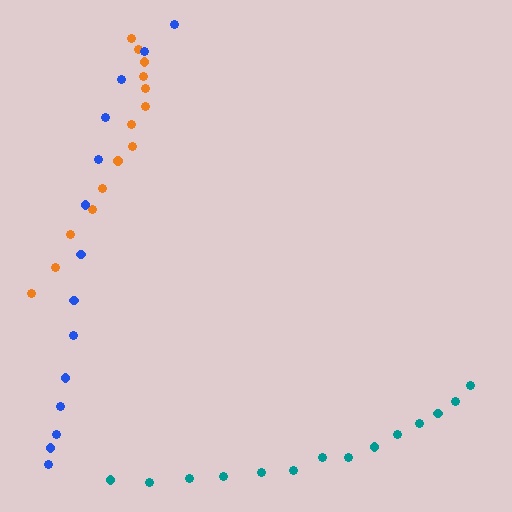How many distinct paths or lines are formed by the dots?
There are 3 distinct paths.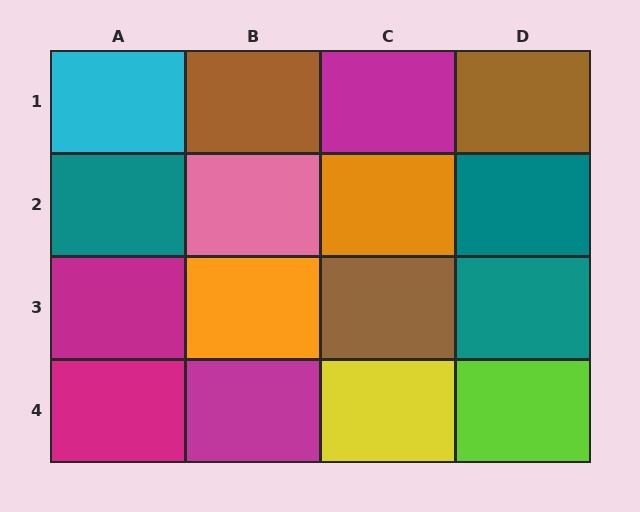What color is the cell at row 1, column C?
Magenta.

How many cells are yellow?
1 cell is yellow.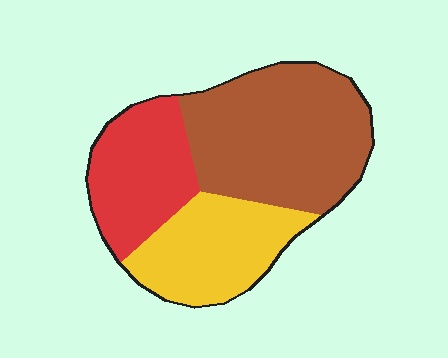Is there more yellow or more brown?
Brown.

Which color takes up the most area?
Brown, at roughly 45%.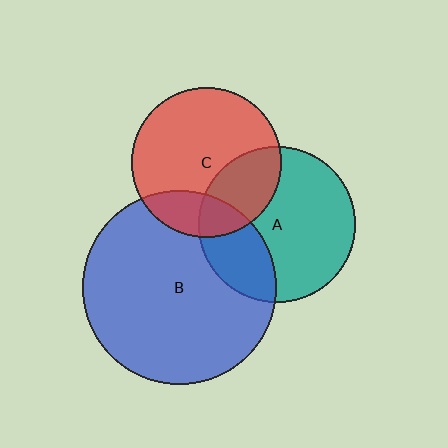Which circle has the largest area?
Circle B (blue).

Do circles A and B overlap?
Yes.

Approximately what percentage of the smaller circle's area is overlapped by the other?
Approximately 30%.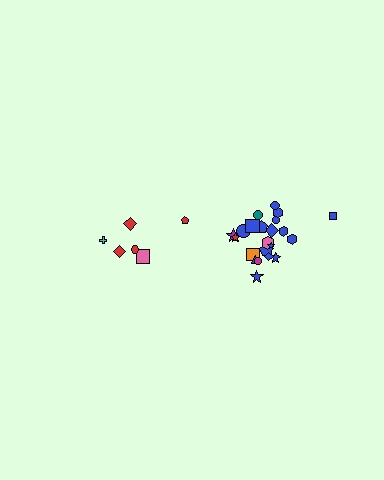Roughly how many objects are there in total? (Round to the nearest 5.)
Roughly 30 objects in total.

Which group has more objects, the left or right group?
The right group.